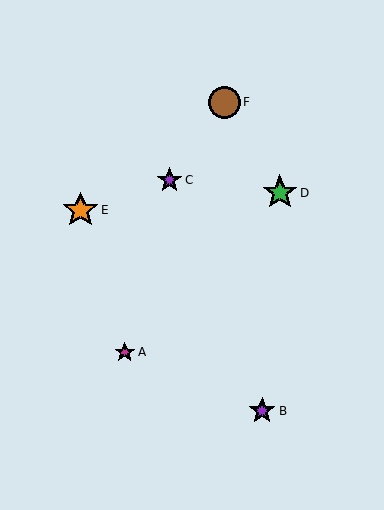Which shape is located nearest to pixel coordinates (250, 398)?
The purple star (labeled B) at (262, 411) is nearest to that location.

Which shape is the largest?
The orange star (labeled E) is the largest.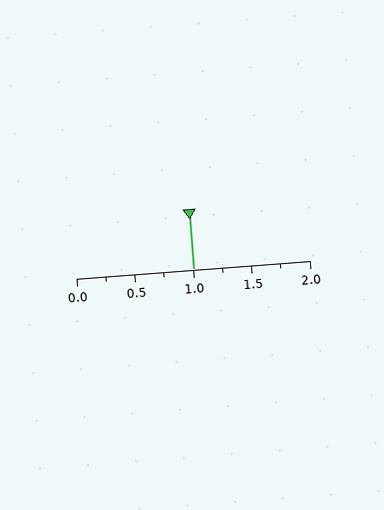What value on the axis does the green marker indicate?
The marker indicates approximately 1.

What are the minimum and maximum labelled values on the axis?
The axis runs from 0.0 to 2.0.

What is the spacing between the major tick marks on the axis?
The major ticks are spaced 0.5 apart.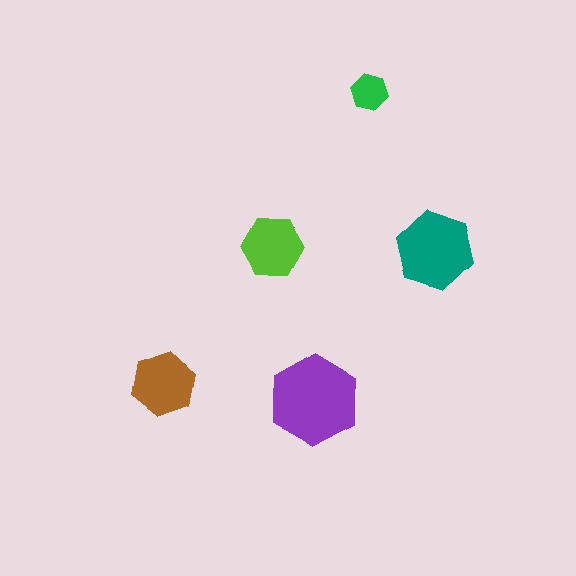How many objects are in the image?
There are 5 objects in the image.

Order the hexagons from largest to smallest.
the purple one, the teal one, the brown one, the lime one, the green one.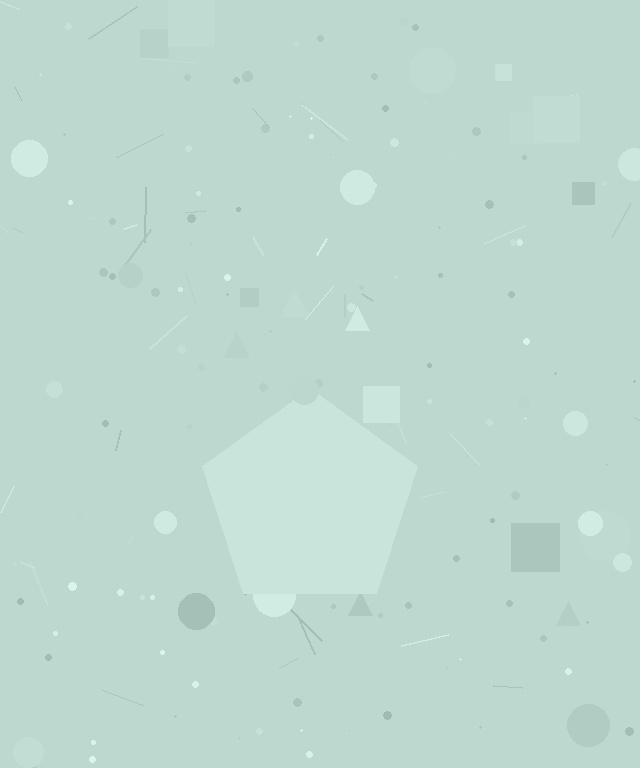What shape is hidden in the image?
A pentagon is hidden in the image.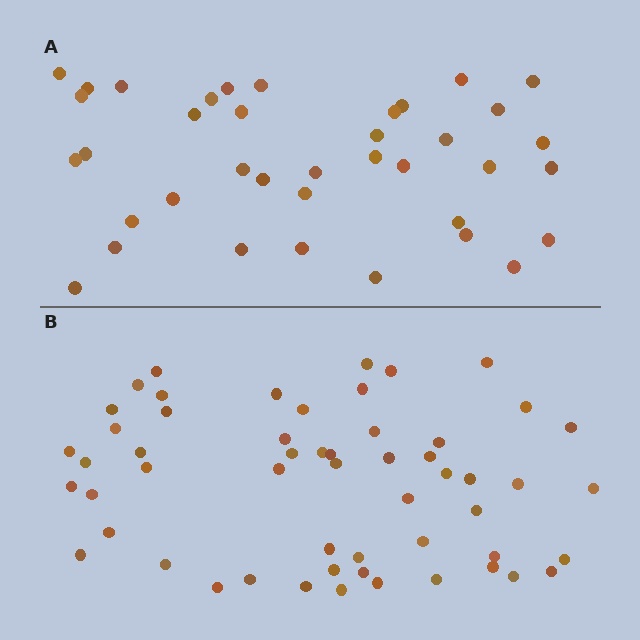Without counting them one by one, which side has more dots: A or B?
Region B (the bottom region) has more dots.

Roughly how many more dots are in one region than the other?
Region B has approximately 15 more dots than region A.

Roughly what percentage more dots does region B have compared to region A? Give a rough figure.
About 45% more.